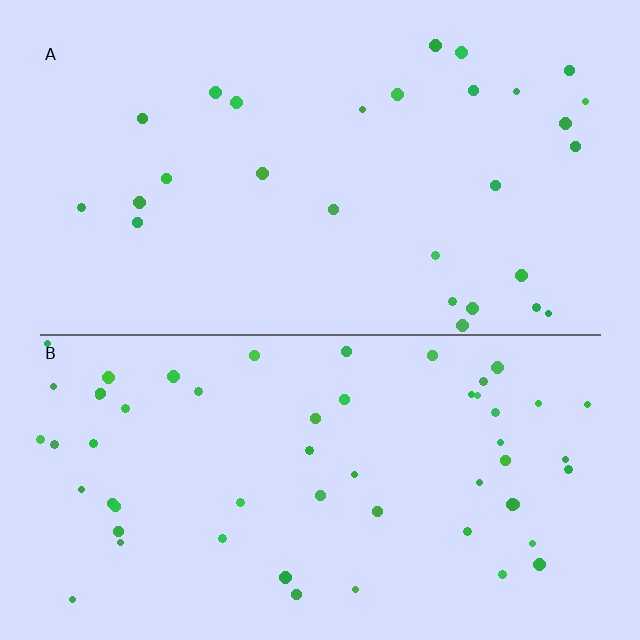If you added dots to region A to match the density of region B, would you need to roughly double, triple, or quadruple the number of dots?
Approximately double.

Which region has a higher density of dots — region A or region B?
B (the bottom).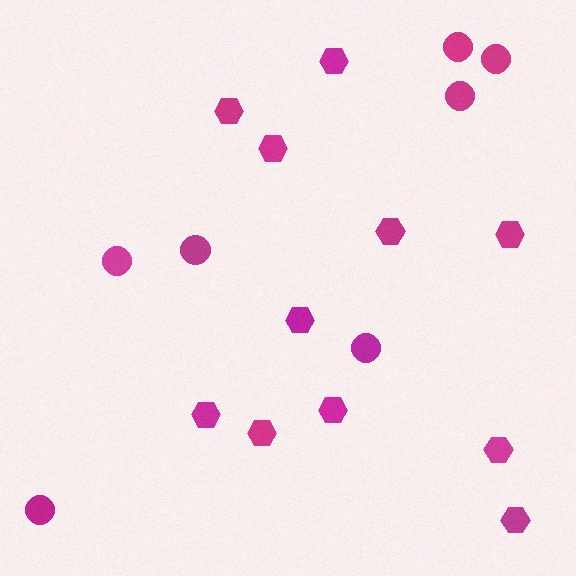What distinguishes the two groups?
There are 2 groups: one group of hexagons (11) and one group of circles (7).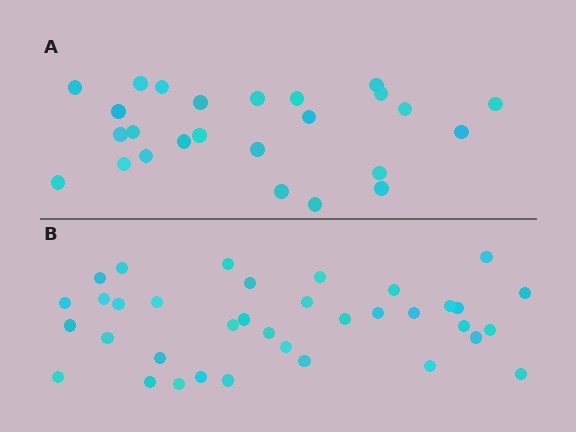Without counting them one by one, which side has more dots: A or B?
Region B (the bottom region) has more dots.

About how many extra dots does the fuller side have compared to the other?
Region B has roughly 12 or so more dots than region A.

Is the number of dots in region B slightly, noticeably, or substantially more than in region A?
Region B has noticeably more, but not dramatically so. The ratio is roughly 1.4 to 1.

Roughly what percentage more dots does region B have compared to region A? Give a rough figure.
About 45% more.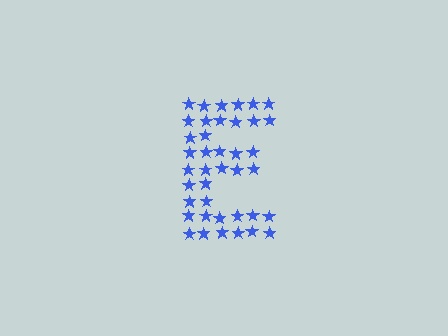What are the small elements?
The small elements are stars.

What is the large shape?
The large shape is the letter E.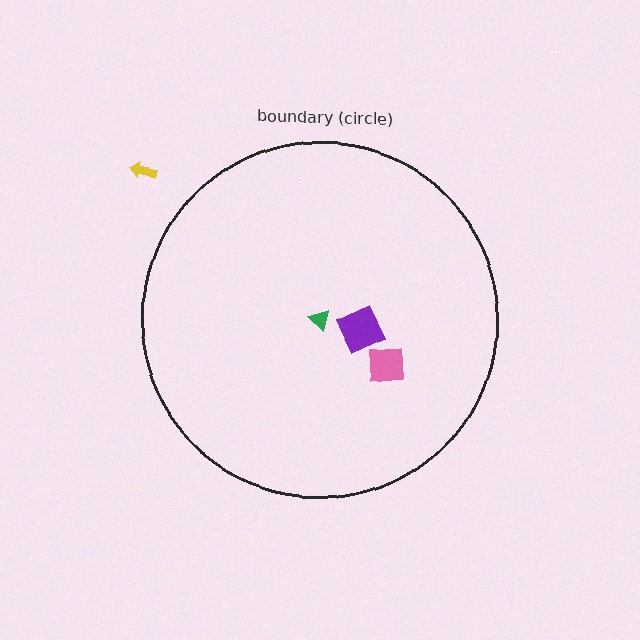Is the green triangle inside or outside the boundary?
Inside.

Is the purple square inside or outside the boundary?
Inside.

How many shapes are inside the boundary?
3 inside, 1 outside.